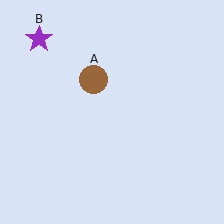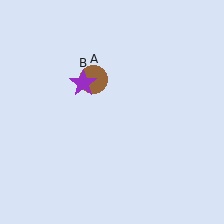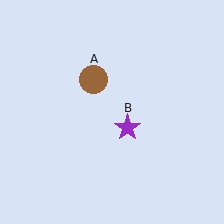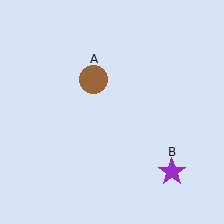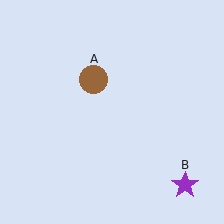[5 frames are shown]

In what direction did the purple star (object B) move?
The purple star (object B) moved down and to the right.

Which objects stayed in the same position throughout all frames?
Brown circle (object A) remained stationary.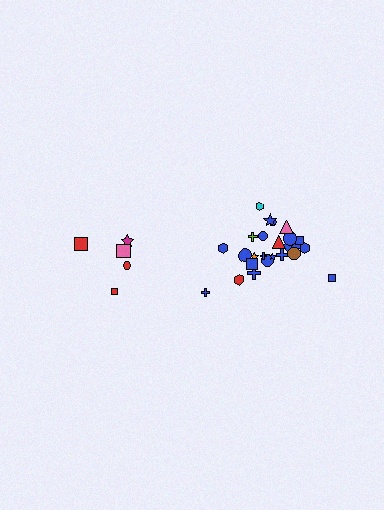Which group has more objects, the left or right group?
The right group.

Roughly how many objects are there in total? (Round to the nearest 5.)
Roughly 30 objects in total.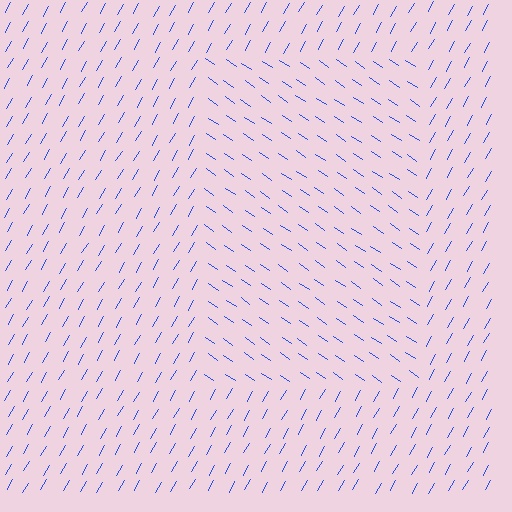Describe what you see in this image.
The image is filled with small blue line segments. A rectangle region in the image has lines oriented differently from the surrounding lines, creating a visible texture boundary.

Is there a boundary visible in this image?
Yes, there is a texture boundary formed by a change in line orientation.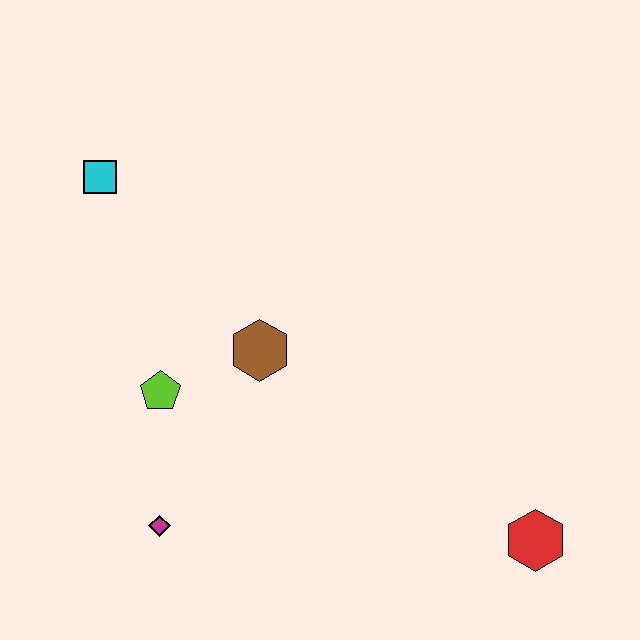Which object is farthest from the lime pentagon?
The red hexagon is farthest from the lime pentagon.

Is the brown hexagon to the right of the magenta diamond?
Yes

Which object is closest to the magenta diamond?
The lime pentagon is closest to the magenta diamond.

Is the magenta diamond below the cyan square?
Yes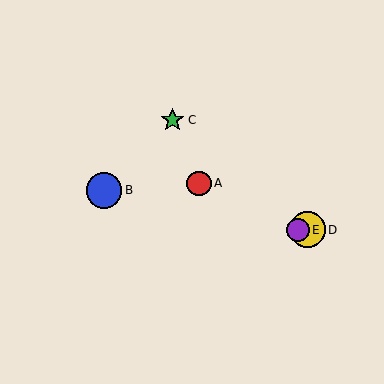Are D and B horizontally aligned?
No, D is at y≈230 and B is at y≈190.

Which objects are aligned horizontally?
Objects D, E are aligned horizontally.